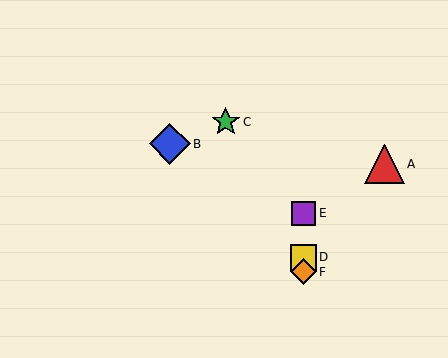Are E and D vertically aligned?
Yes, both are at x≈304.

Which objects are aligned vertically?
Objects D, E, F are aligned vertically.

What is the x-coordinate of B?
Object B is at x≈170.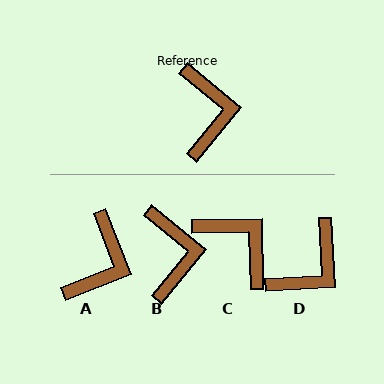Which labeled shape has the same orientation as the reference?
B.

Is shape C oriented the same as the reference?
No, it is off by about 41 degrees.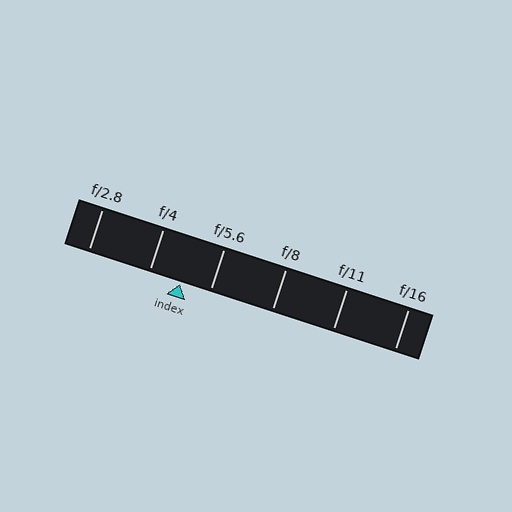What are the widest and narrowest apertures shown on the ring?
The widest aperture shown is f/2.8 and the narrowest is f/16.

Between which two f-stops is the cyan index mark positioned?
The index mark is between f/4 and f/5.6.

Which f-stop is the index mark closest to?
The index mark is closest to f/5.6.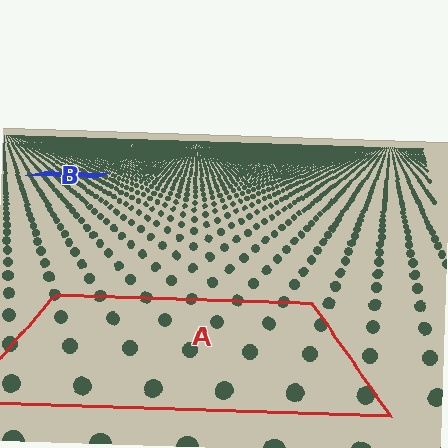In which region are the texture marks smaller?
The texture marks are smaller in region B, because it is farther away.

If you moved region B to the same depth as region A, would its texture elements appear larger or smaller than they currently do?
They would appear larger. At a closer depth, the same texture elements are projected at a bigger on-screen size.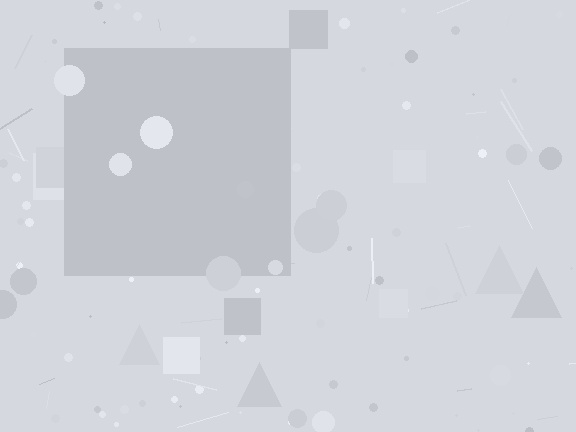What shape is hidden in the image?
A square is hidden in the image.